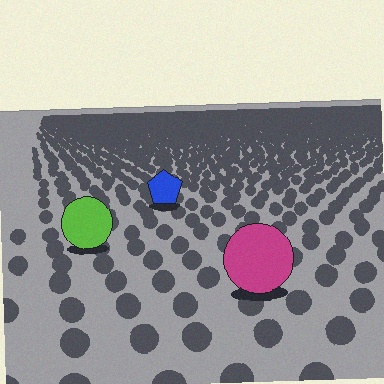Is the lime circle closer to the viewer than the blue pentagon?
Yes. The lime circle is closer — you can tell from the texture gradient: the ground texture is coarser near it.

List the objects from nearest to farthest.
From nearest to farthest: the magenta circle, the lime circle, the blue pentagon.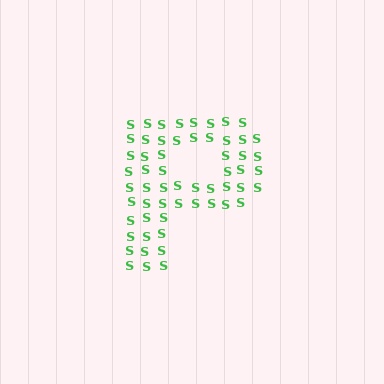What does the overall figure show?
The overall figure shows the letter P.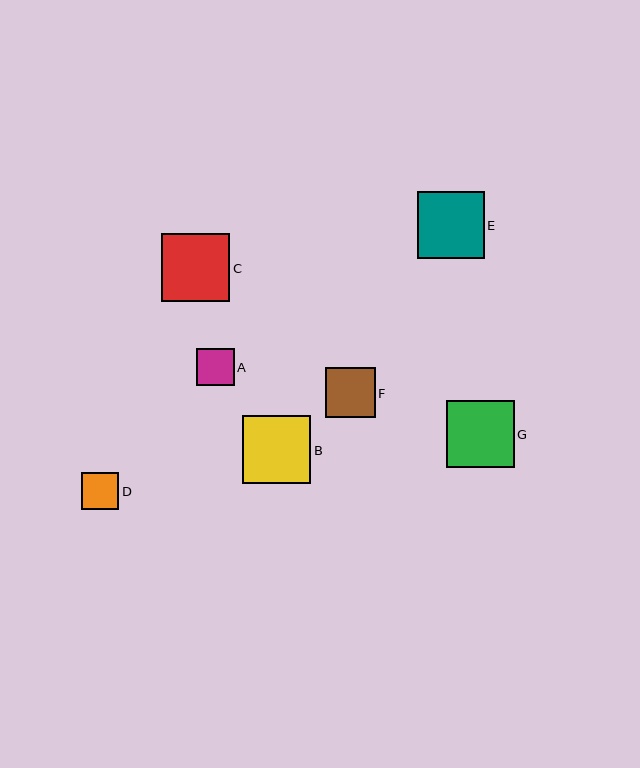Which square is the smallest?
Square D is the smallest with a size of approximately 37 pixels.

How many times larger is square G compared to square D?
Square G is approximately 1.8 times the size of square D.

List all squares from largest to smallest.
From largest to smallest: B, C, G, E, F, A, D.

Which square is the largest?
Square B is the largest with a size of approximately 68 pixels.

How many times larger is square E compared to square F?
Square E is approximately 1.3 times the size of square F.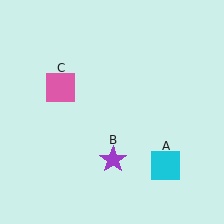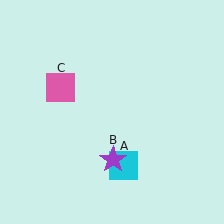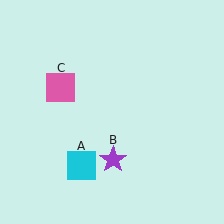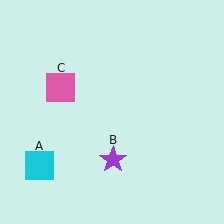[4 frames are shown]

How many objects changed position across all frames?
1 object changed position: cyan square (object A).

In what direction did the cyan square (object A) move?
The cyan square (object A) moved left.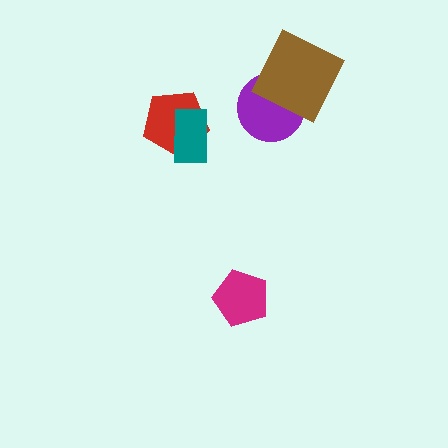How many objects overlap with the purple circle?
1 object overlaps with the purple circle.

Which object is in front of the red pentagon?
The teal rectangle is in front of the red pentagon.